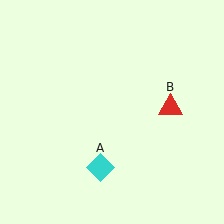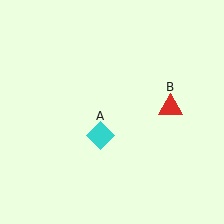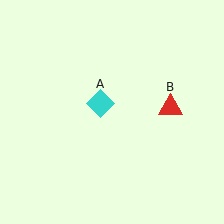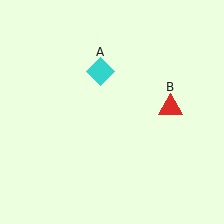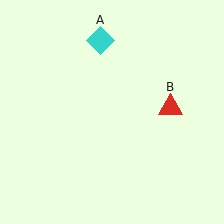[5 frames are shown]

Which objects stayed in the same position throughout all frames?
Red triangle (object B) remained stationary.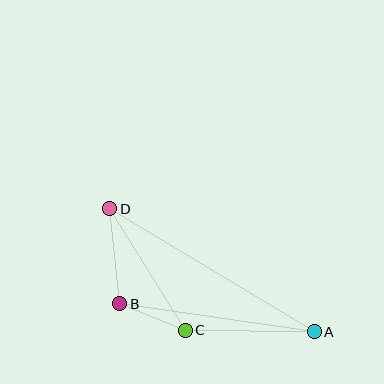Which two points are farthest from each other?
Points A and D are farthest from each other.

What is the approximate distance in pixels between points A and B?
The distance between A and B is approximately 196 pixels.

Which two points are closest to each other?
Points B and C are closest to each other.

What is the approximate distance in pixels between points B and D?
The distance between B and D is approximately 96 pixels.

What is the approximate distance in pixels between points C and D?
The distance between C and D is approximately 143 pixels.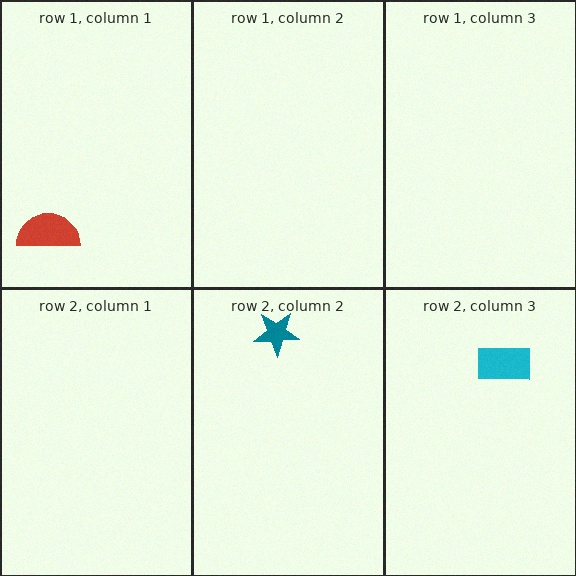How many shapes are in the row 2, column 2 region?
1.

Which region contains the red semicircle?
The row 1, column 1 region.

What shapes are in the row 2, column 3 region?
The cyan rectangle.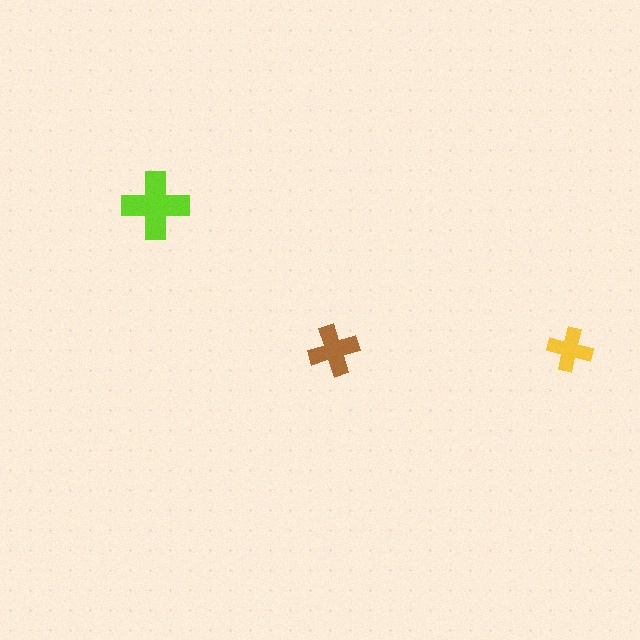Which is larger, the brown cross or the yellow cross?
The brown one.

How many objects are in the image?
There are 3 objects in the image.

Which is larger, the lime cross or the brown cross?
The lime one.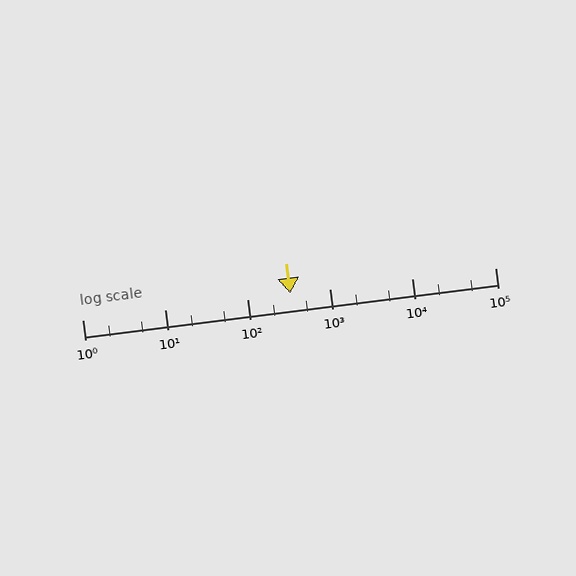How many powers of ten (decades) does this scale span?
The scale spans 5 decades, from 1 to 100000.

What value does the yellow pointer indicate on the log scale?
The pointer indicates approximately 330.